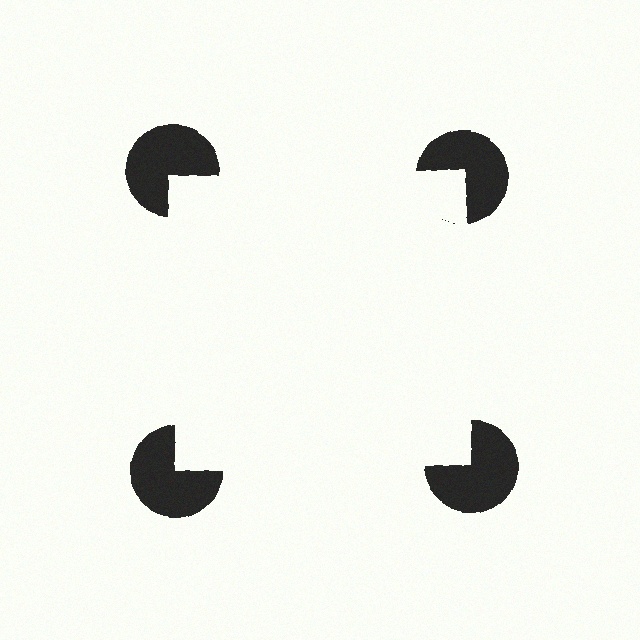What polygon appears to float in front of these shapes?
An illusory square — its edges are inferred from the aligned wedge cuts in the pac-man discs, not physically drawn.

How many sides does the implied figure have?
4 sides.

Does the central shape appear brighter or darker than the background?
It typically appears slightly brighter than the background, even though no actual brightness change is drawn.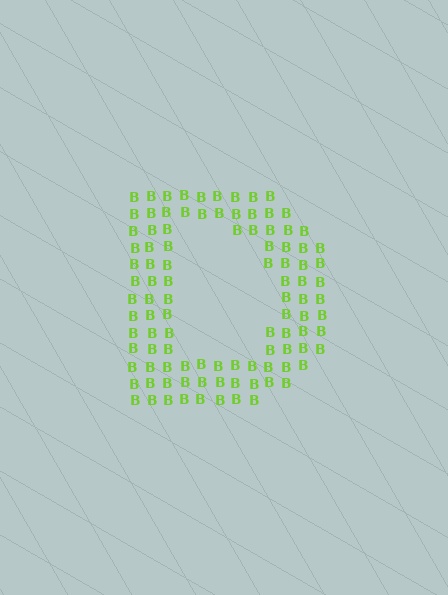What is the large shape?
The large shape is the letter D.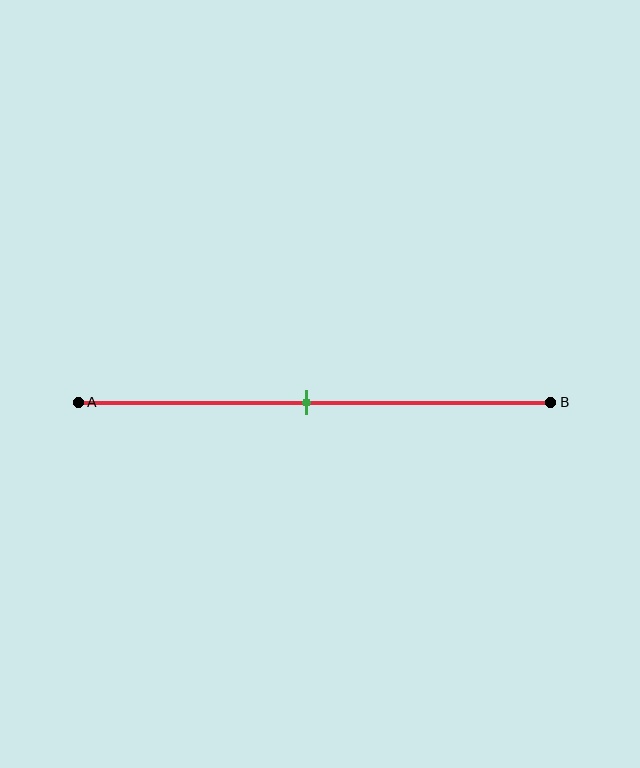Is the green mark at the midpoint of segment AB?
Yes, the mark is approximately at the midpoint.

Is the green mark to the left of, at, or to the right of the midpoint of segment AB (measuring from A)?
The green mark is approximately at the midpoint of segment AB.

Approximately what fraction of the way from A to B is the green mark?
The green mark is approximately 50% of the way from A to B.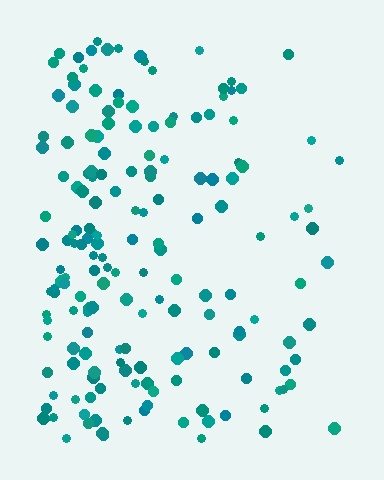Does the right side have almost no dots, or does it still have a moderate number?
Still a moderate number, just noticeably fewer than the left.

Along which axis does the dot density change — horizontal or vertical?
Horizontal.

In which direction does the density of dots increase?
From right to left, with the left side densest.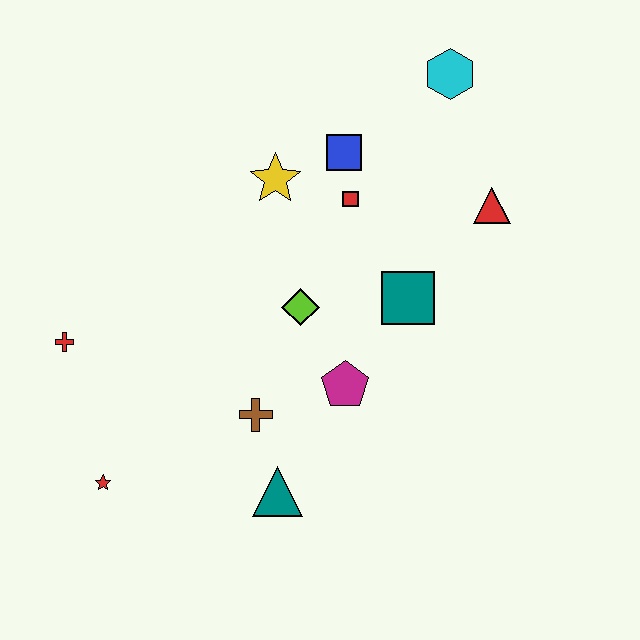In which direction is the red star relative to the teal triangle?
The red star is to the left of the teal triangle.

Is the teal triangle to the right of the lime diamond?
No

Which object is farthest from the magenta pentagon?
The cyan hexagon is farthest from the magenta pentagon.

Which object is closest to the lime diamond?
The magenta pentagon is closest to the lime diamond.